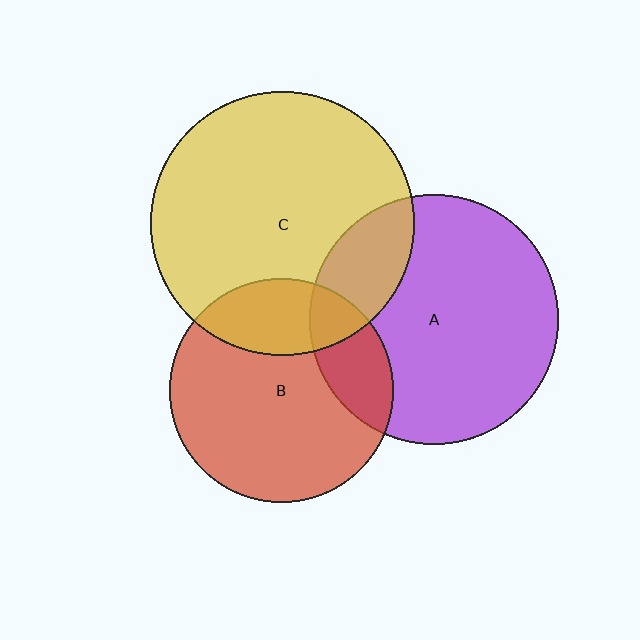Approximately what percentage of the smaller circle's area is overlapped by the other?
Approximately 20%.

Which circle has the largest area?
Circle C (yellow).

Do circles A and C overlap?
Yes.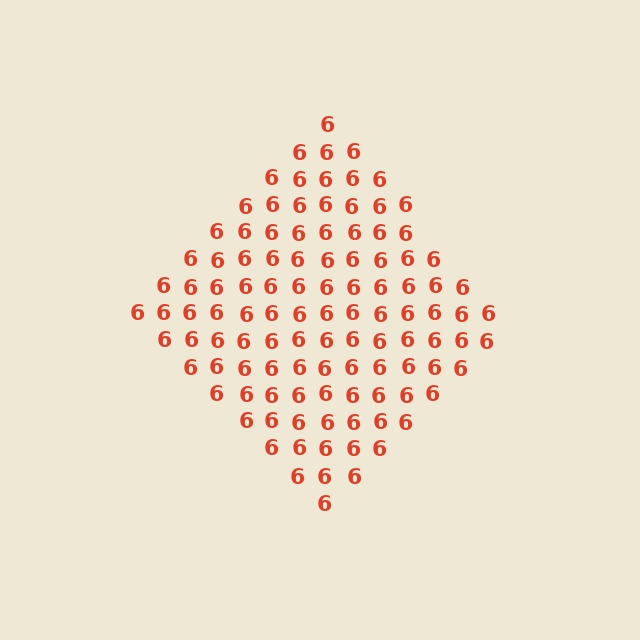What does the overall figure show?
The overall figure shows a diamond.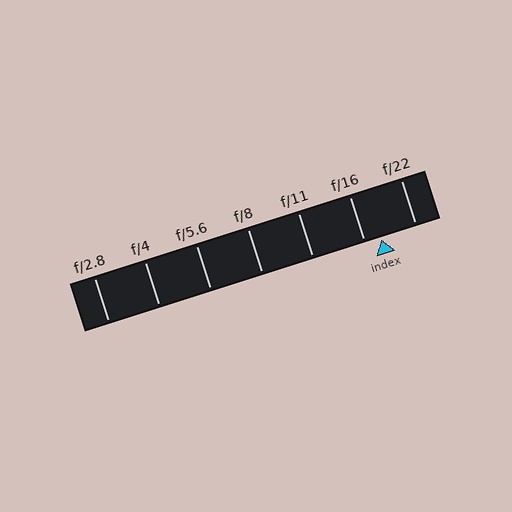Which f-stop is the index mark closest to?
The index mark is closest to f/16.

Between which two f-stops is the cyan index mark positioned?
The index mark is between f/16 and f/22.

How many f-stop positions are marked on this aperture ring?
There are 7 f-stop positions marked.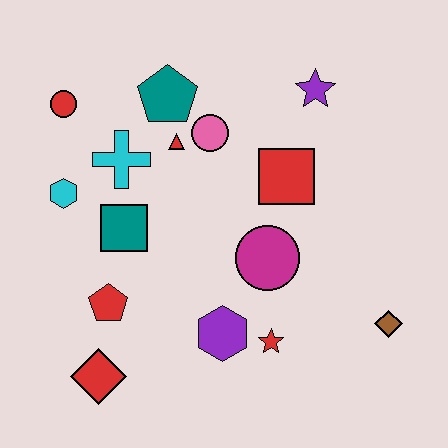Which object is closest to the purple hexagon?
The red star is closest to the purple hexagon.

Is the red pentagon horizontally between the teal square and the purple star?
No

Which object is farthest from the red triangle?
The brown diamond is farthest from the red triangle.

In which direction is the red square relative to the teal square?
The red square is to the right of the teal square.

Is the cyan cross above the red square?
Yes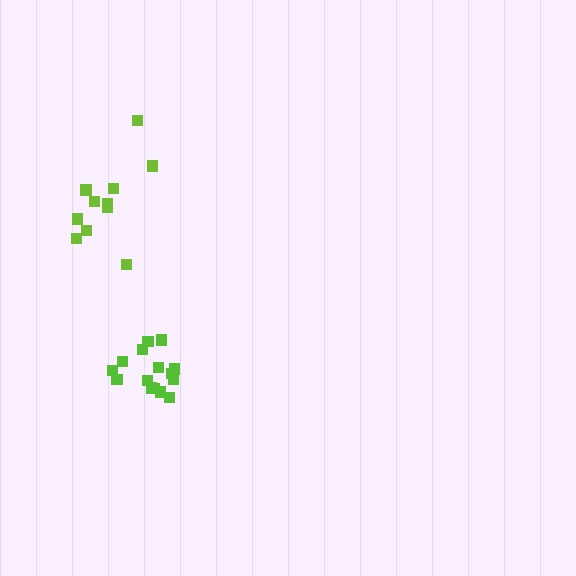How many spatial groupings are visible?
There are 2 spatial groupings.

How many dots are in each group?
Group 1: 15 dots, Group 2: 11 dots (26 total).